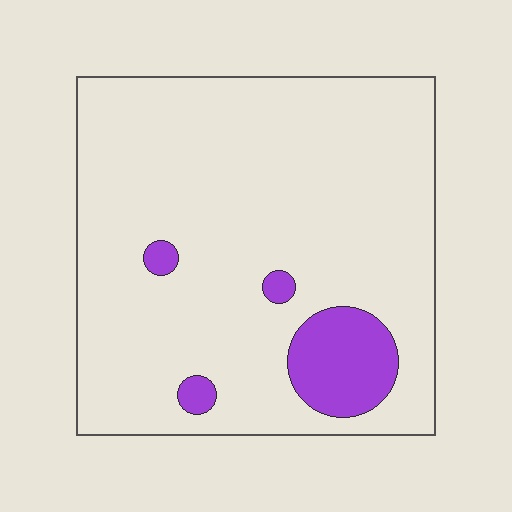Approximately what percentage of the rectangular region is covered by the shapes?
Approximately 10%.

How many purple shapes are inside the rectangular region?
4.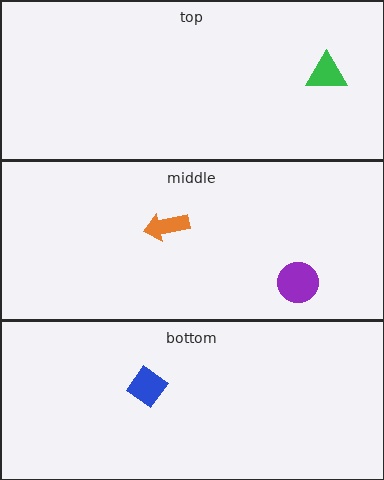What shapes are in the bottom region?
The blue diamond.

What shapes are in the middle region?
The purple circle, the orange arrow.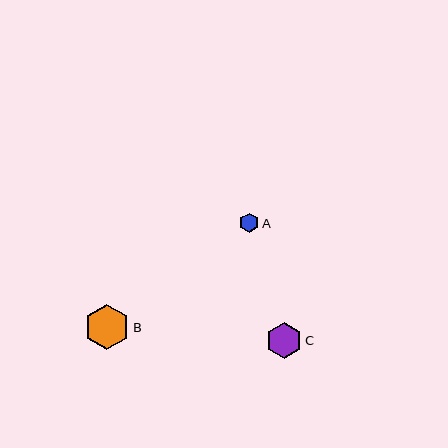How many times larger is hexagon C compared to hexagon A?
Hexagon C is approximately 1.8 times the size of hexagon A.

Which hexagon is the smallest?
Hexagon A is the smallest with a size of approximately 20 pixels.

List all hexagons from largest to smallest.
From largest to smallest: B, C, A.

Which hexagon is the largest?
Hexagon B is the largest with a size of approximately 46 pixels.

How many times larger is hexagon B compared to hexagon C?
Hexagon B is approximately 1.3 times the size of hexagon C.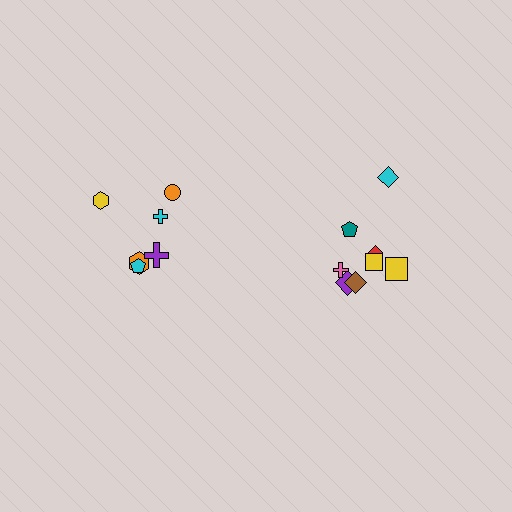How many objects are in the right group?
There are 8 objects.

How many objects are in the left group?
There are 6 objects.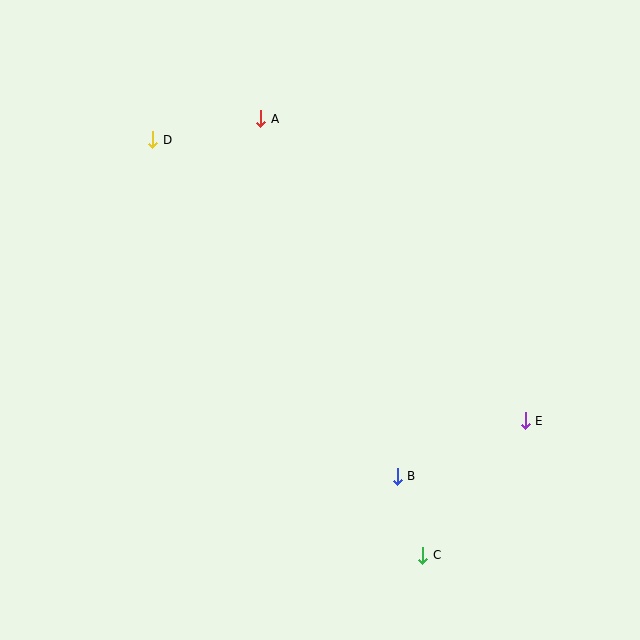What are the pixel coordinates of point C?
Point C is at (423, 555).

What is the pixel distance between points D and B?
The distance between D and B is 416 pixels.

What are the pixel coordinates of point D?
Point D is at (153, 140).